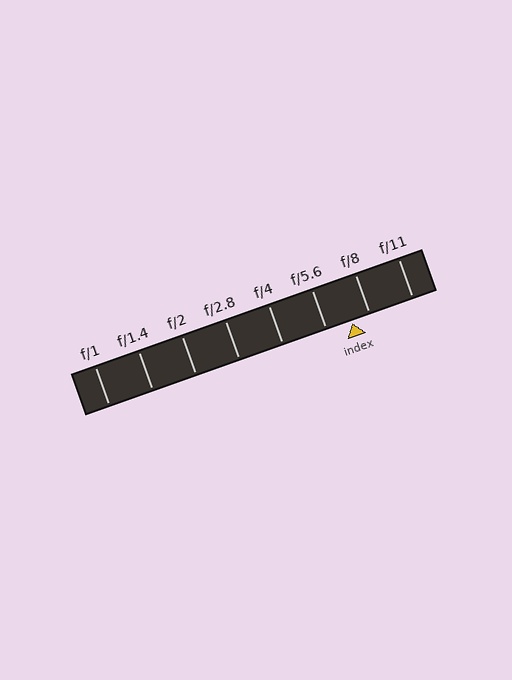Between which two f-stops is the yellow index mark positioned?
The index mark is between f/5.6 and f/8.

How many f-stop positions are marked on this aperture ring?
There are 8 f-stop positions marked.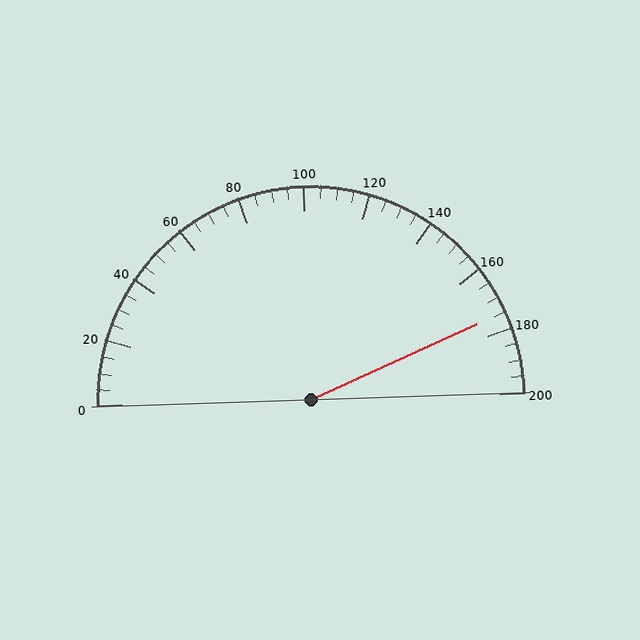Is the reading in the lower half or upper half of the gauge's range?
The reading is in the upper half of the range (0 to 200).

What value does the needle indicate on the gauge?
The needle indicates approximately 175.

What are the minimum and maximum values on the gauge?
The gauge ranges from 0 to 200.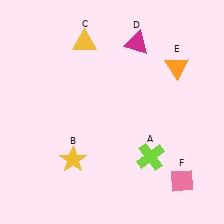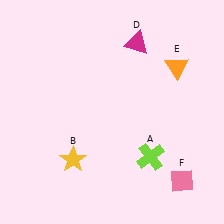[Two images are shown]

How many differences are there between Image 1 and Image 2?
There is 1 difference between the two images.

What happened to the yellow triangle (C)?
The yellow triangle (C) was removed in Image 2. It was in the top-left area of Image 1.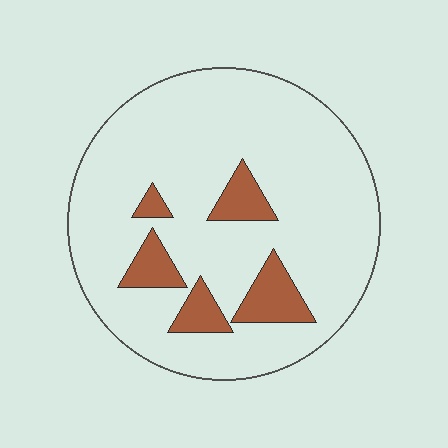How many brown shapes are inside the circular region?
5.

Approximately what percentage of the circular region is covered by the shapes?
Approximately 15%.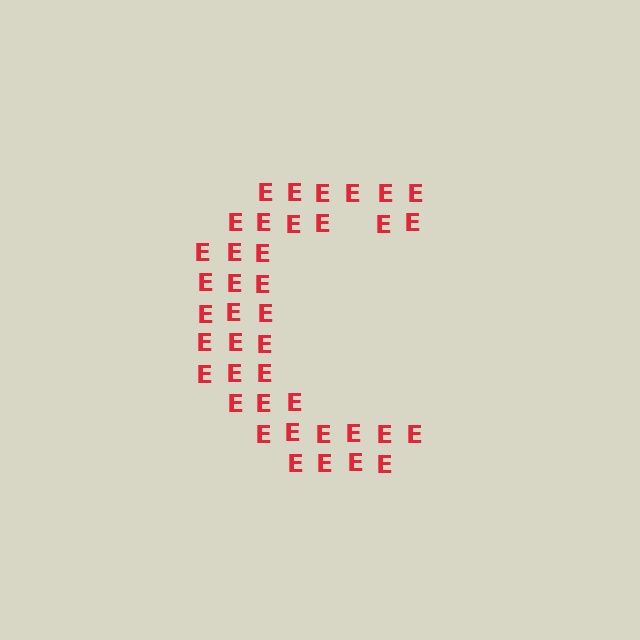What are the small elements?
The small elements are letter E's.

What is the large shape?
The large shape is the letter C.